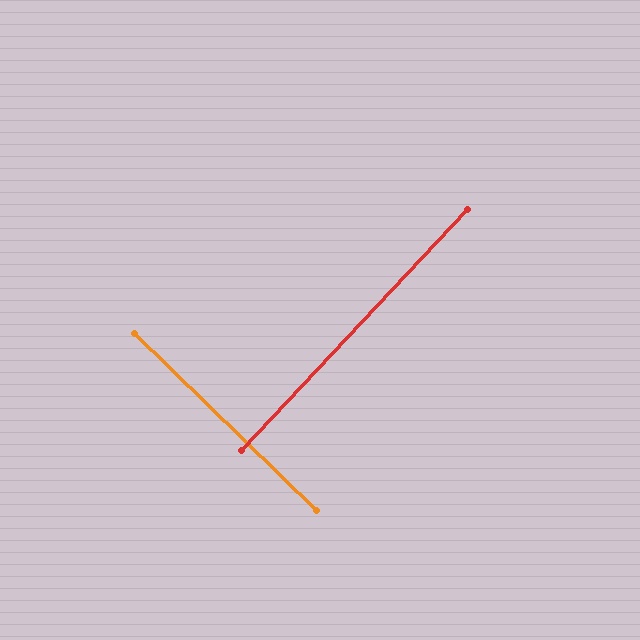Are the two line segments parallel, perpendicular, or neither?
Perpendicular — they meet at approximately 89°.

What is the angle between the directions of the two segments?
Approximately 89 degrees.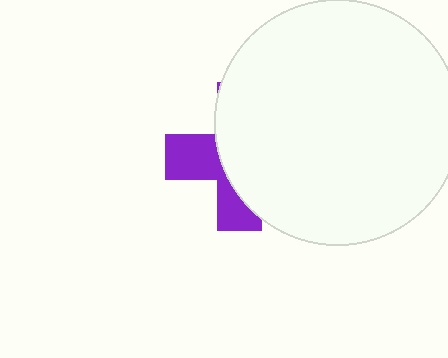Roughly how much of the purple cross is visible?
A small part of it is visible (roughly 35%).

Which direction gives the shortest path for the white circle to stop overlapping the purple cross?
Moving right gives the shortest separation.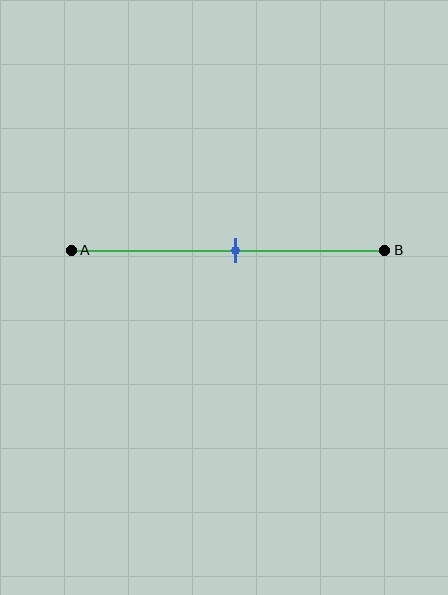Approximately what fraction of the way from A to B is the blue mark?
The blue mark is approximately 50% of the way from A to B.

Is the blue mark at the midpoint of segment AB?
Yes, the mark is approximately at the midpoint.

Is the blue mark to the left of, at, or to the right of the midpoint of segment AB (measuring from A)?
The blue mark is approximately at the midpoint of segment AB.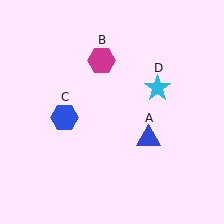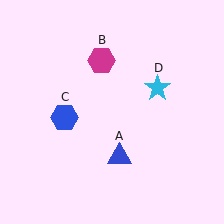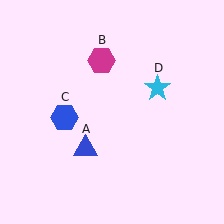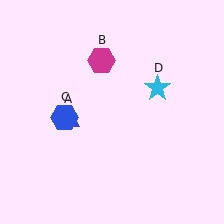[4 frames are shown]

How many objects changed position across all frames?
1 object changed position: blue triangle (object A).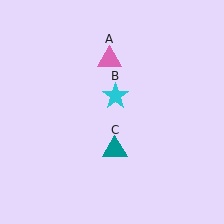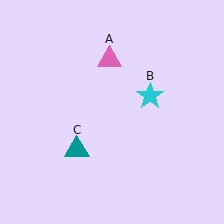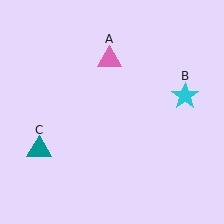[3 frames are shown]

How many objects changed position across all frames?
2 objects changed position: cyan star (object B), teal triangle (object C).